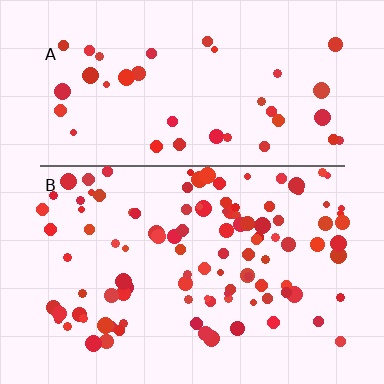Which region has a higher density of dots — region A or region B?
B (the bottom).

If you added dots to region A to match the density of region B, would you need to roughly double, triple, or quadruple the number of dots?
Approximately triple.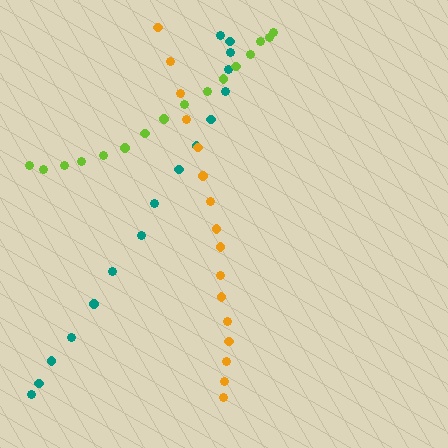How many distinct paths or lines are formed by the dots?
There are 3 distinct paths.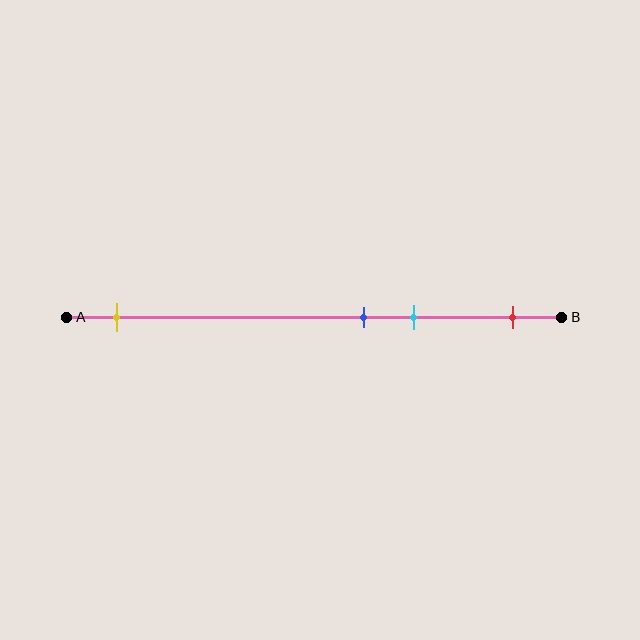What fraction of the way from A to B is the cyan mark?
The cyan mark is approximately 70% (0.7) of the way from A to B.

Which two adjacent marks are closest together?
The blue and cyan marks are the closest adjacent pair.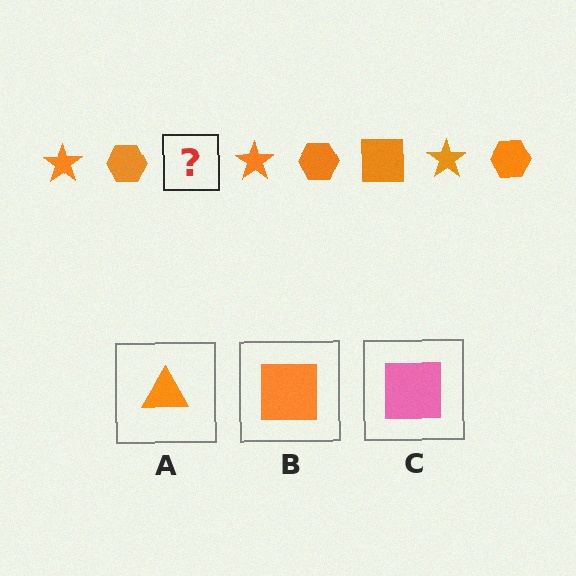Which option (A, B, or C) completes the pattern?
B.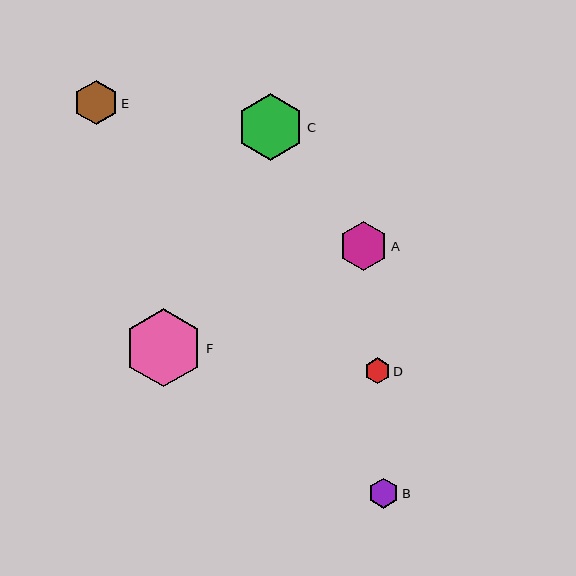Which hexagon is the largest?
Hexagon F is the largest with a size of approximately 79 pixels.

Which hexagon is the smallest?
Hexagon D is the smallest with a size of approximately 26 pixels.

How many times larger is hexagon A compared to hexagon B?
Hexagon A is approximately 1.6 times the size of hexagon B.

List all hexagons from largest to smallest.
From largest to smallest: F, C, A, E, B, D.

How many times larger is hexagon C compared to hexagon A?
Hexagon C is approximately 1.4 times the size of hexagon A.